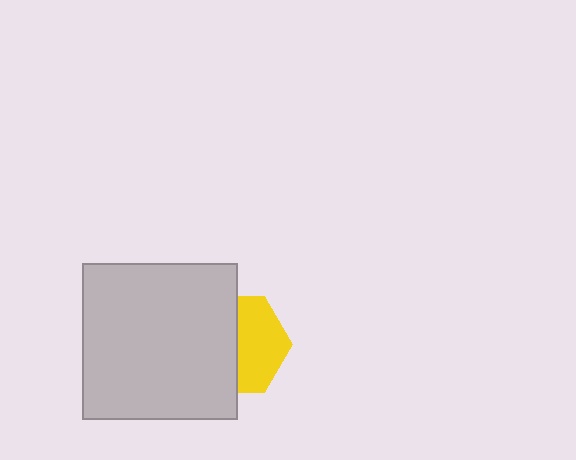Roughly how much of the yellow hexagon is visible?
About half of it is visible (roughly 50%).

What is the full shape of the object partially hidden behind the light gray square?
The partially hidden object is a yellow hexagon.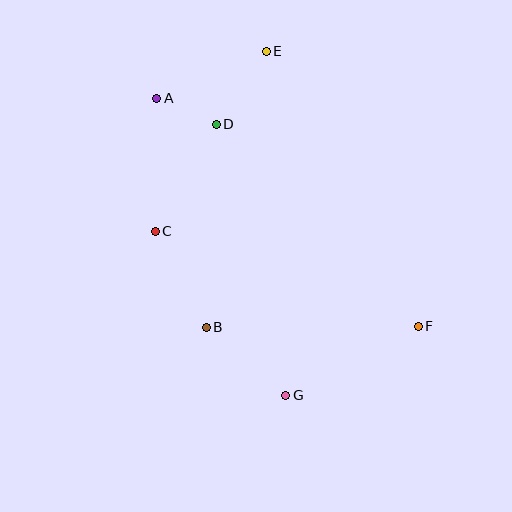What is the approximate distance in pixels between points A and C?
The distance between A and C is approximately 133 pixels.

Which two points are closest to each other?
Points A and D are closest to each other.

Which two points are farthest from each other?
Points A and F are farthest from each other.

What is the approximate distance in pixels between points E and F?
The distance between E and F is approximately 314 pixels.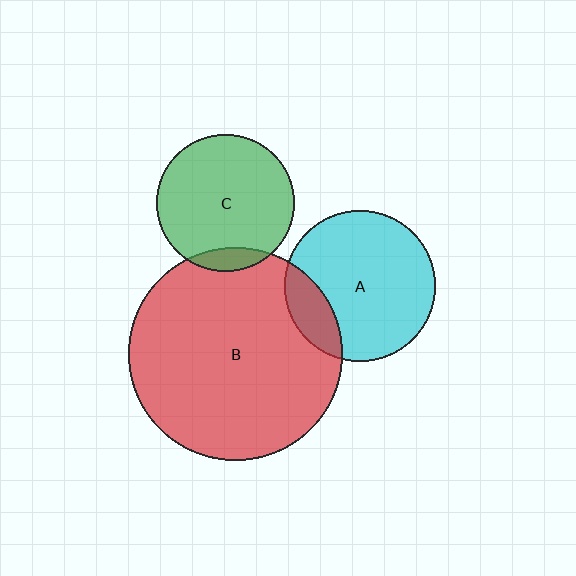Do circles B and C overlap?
Yes.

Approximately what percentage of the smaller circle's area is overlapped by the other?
Approximately 10%.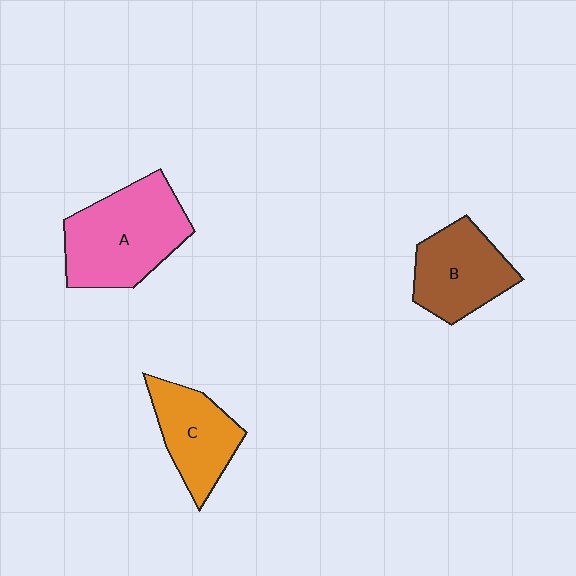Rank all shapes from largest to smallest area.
From largest to smallest: A (pink), B (brown), C (orange).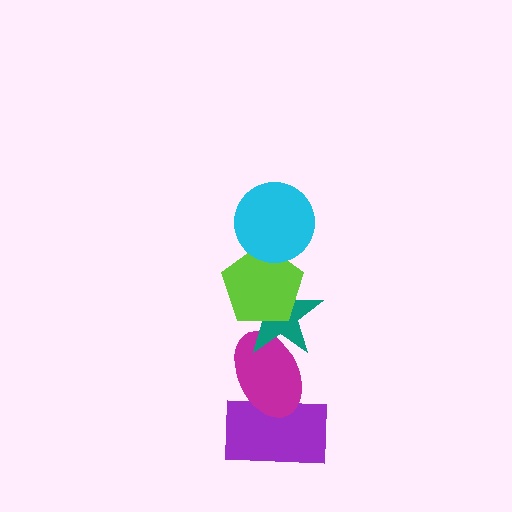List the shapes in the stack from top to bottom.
From top to bottom: the cyan circle, the lime pentagon, the teal star, the magenta ellipse, the purple rectangle.